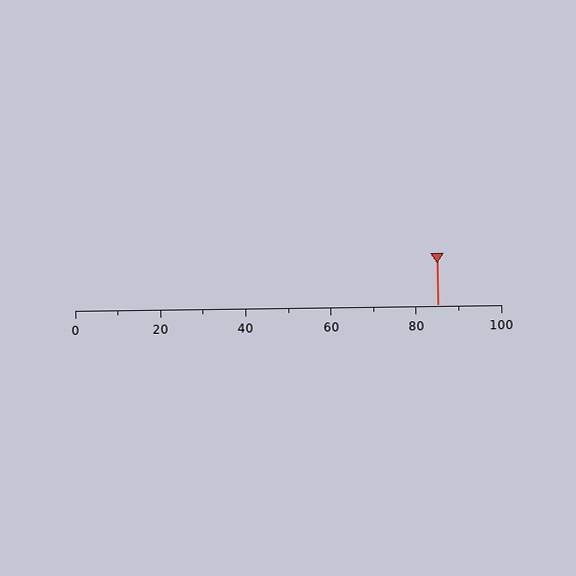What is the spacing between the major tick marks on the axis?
The major ticks are spaced 20 apart.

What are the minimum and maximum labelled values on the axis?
The axis runs from 0 to 100.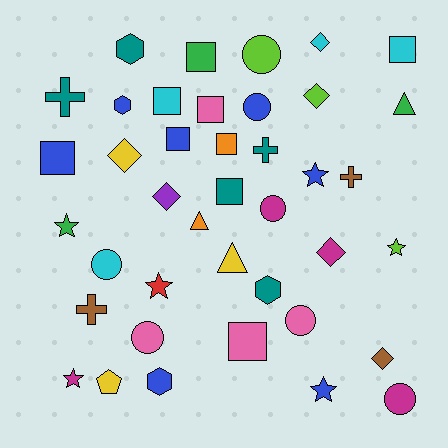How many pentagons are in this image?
There is 1 pentagon.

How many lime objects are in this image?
There are 3 lime objects.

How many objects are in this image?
There are 40 objects.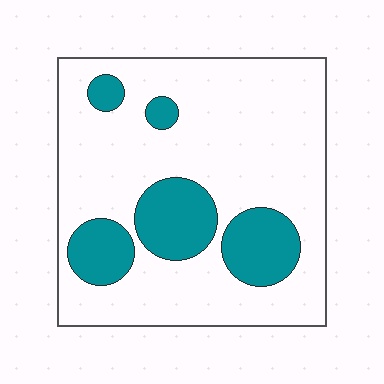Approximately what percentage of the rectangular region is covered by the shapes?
Approximately 20%.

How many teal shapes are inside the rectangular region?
5.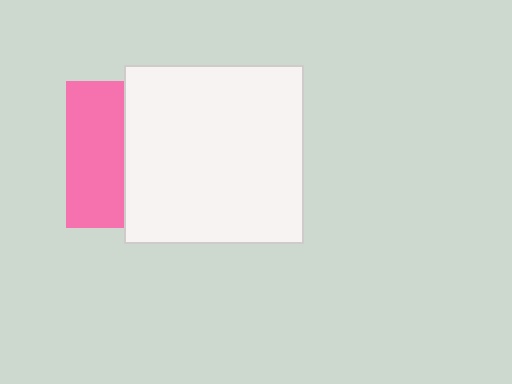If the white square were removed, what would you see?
You would see the complete pink square.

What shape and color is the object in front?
The object in front is a white square.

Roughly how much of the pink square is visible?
A small part of it is visible (roughly 39%).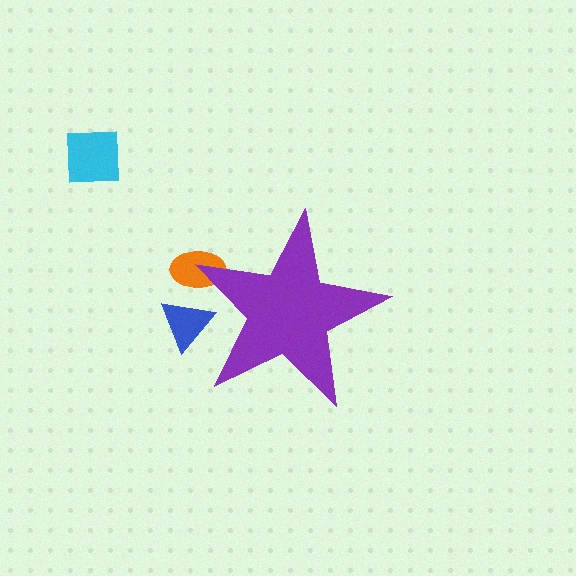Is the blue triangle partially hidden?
Yes, the blue triangle is partially hidden behind the purple star.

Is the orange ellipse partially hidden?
Yes, the orange ellipse is partially hidden behind the purple star.